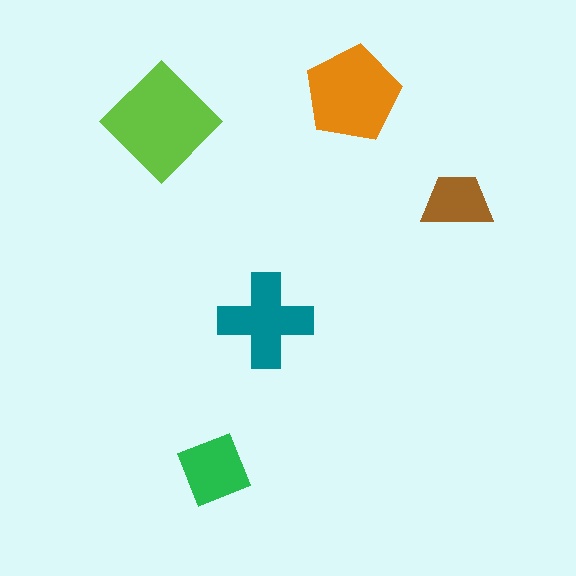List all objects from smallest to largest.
The brown trapezoid, the green square, the teal cross, the orange pentagon, the lime diamond.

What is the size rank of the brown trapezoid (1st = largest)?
5th.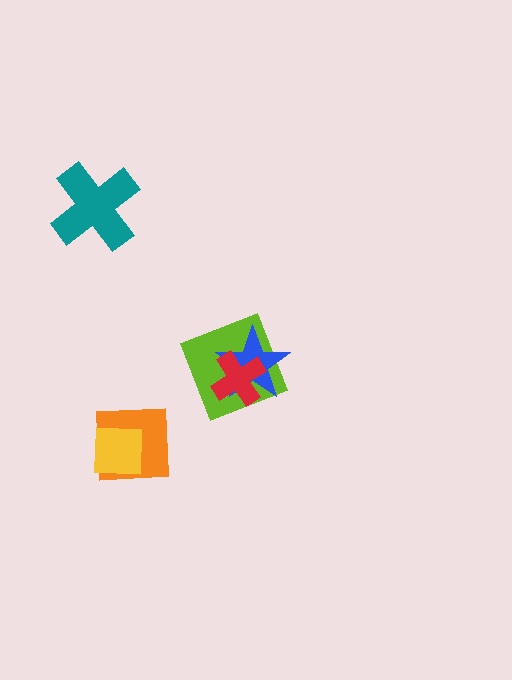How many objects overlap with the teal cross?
0 objects overlap with the teal cross.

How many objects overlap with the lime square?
2 objects overlap with the lime square.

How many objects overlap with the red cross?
2 objects overlap with the red cross.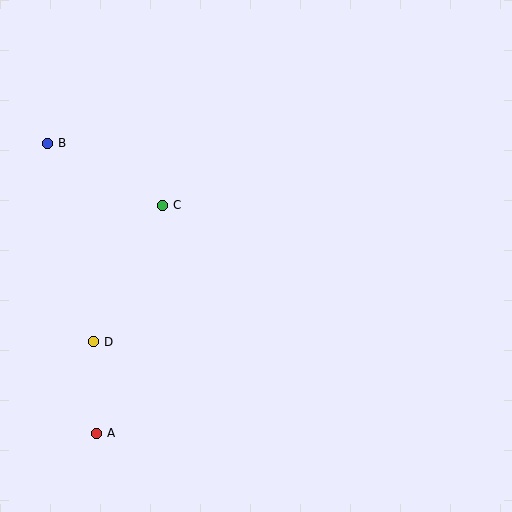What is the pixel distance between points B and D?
The distance between B and D is 204 pixels.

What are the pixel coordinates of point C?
Point C is at (162, 205).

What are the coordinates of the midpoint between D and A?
The midpoint between D and A is at (95, 387).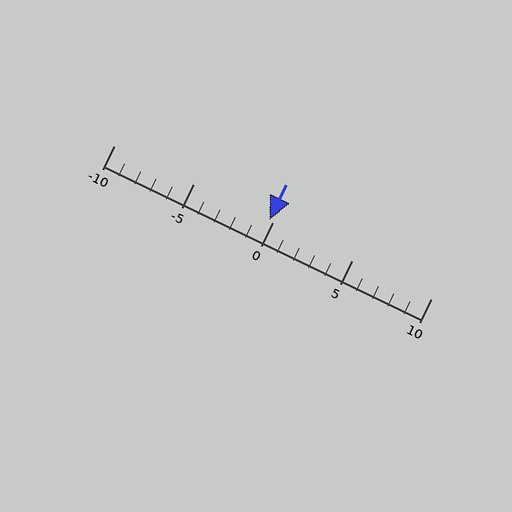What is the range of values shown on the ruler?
The ruler shows values from -10 to 10.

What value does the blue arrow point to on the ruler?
The blue arrow points to approximately 0.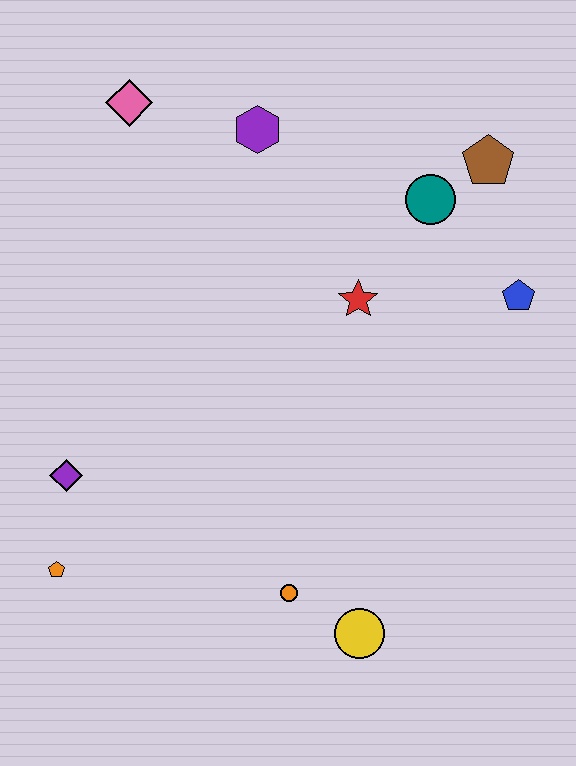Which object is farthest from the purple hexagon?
The yellow circle is farthest from the purple hexagon.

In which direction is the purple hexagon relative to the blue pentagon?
The purple hexagon is to the left of the blue pentagon.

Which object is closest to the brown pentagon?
The teal circle is closest to the brown pentagon.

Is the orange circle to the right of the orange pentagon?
Yes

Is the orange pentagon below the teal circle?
Yes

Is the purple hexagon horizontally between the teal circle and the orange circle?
No